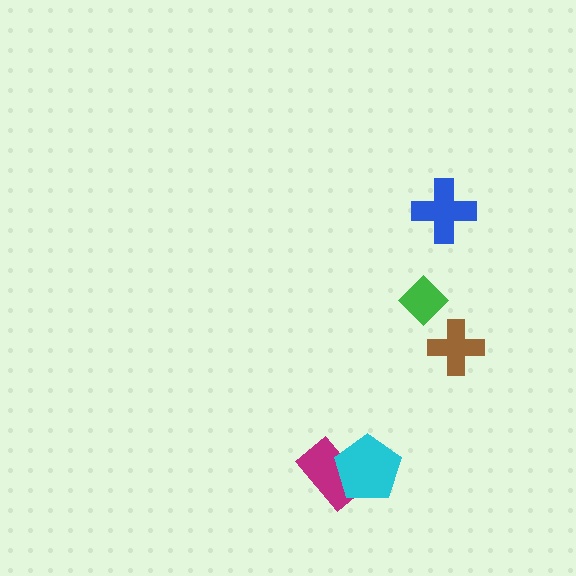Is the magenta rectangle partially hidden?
Yes, it is partially covered by another shape.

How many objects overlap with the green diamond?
0 objects overlap with the green diamond.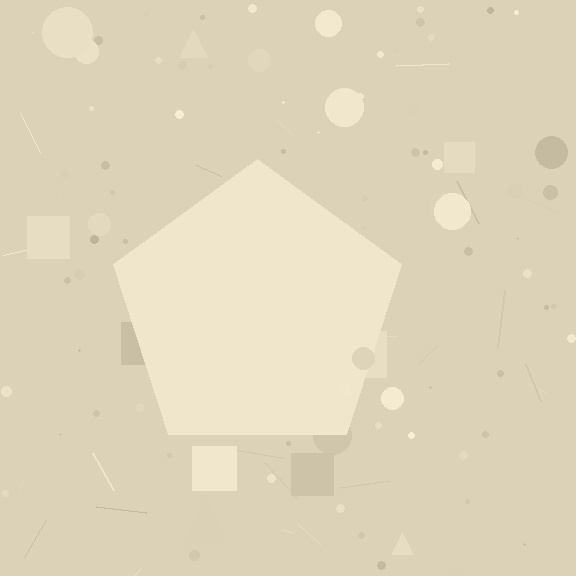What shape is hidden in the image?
A pentagon is hidden in the image.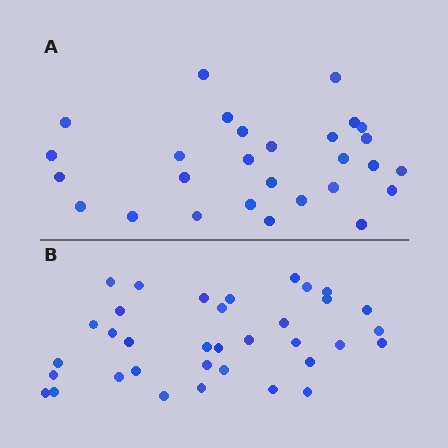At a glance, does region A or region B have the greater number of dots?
Region B (the bottom region) has more dots.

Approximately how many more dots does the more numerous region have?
Region B has roughly 8 or so more dots than region A.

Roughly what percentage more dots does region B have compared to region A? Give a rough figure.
About 25% more.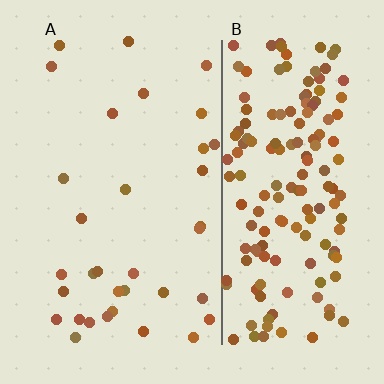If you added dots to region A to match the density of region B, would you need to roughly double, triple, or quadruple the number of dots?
Approximately quadruple.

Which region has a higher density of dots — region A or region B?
B (the right).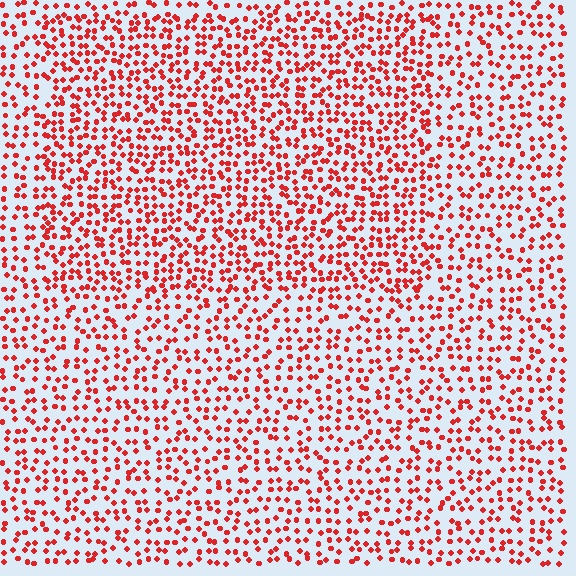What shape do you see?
I see a rectangle.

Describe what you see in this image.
The image contains small red elements arranged at two different densities. A rectangle-shaped region is visible where the elements are more densely packed than the surrounding area.